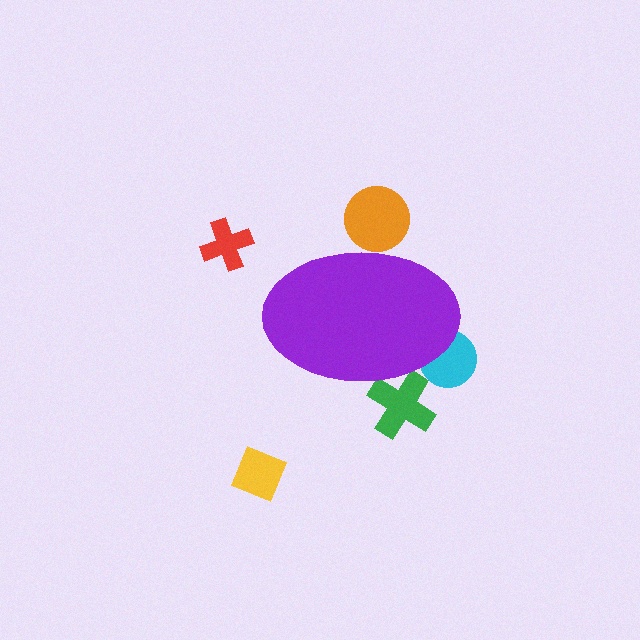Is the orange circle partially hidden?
Yes, the orange circle is partially hidden behind the purple ellipse.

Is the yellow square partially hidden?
No, the yellow square is fully visible.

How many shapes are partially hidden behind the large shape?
3 shapes are partially hidden.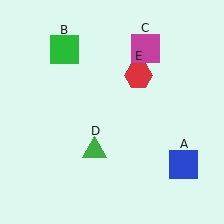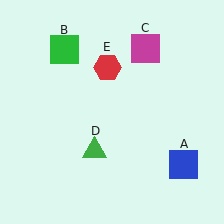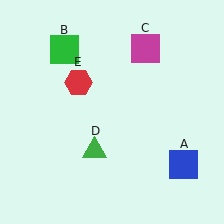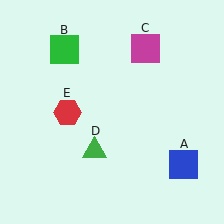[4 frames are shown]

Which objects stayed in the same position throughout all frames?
Blue square (object A) and green square (object B) and magenta square (object C) and green triangle (object D) remained stationary.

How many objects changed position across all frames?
1 object changed position: red hexagon (object E).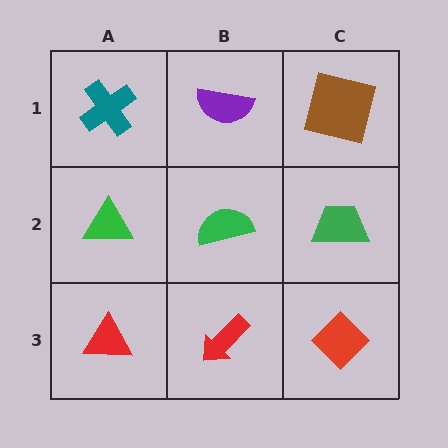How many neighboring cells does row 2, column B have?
4.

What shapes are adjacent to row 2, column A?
A teal cross (row 1, column A), a red triangle (row 3, column A), a green semicircle (row 2, column B).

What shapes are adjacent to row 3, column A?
A green triangle (row 2, column A), a red arrow (row 3, column B).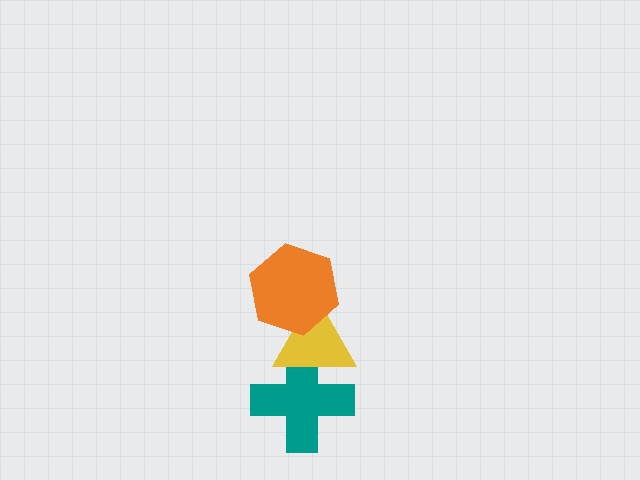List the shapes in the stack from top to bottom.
From top to bottom: the orange hexagon, the yellow triangle, the teal cross.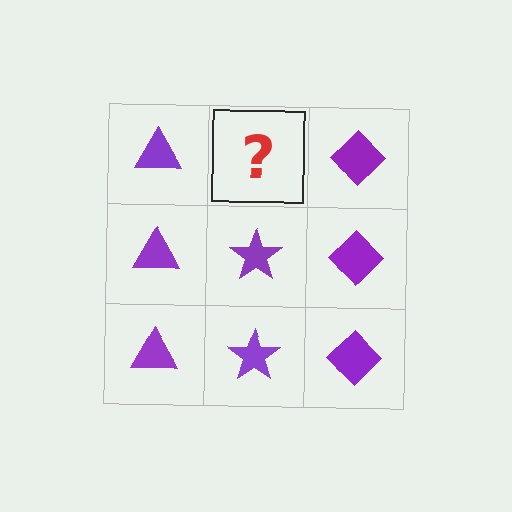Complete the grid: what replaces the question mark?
The question mark should be replaced with a purple star.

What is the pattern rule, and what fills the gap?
The rule is that each column has a consistent shape. The gap should be filled with a purple star.